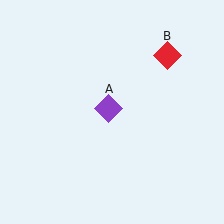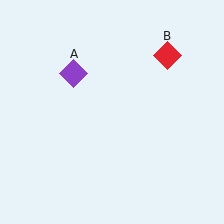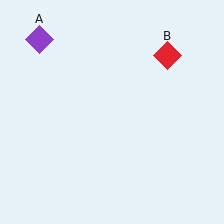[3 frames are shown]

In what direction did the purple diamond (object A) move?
The purple diamond (object A) moved up and to the left.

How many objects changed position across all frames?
1 object changed position: purple diamond (object A).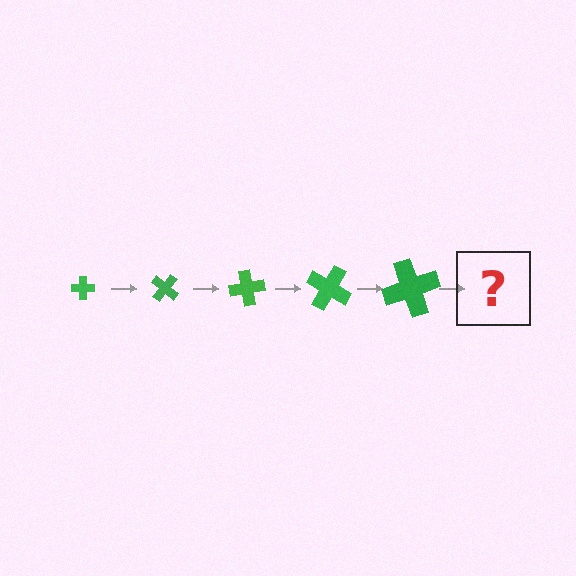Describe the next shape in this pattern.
It should be a cross, larger than the previous one and rotated 200 degrees from the start.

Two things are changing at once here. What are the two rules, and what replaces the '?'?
The two rules are that the cross grows larger each step and it rotates 40 degrees each step. The '?' should be a cross, larger than the previous one and rotated 200 degrees from the start.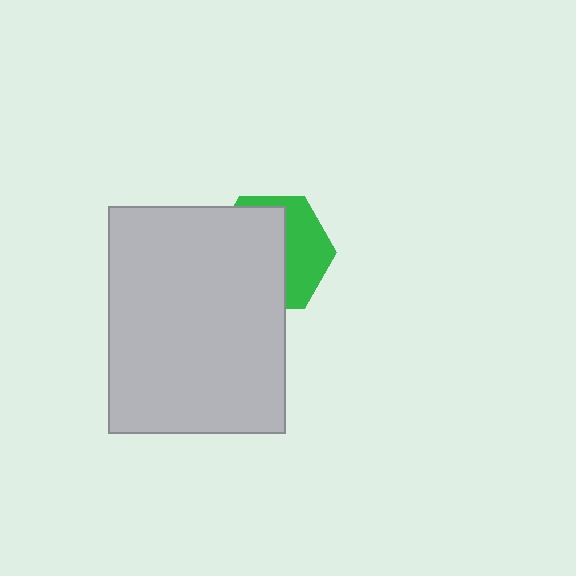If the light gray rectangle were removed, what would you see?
You would see the complete green hexagon.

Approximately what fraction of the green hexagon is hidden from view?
Roughly 60% of the green hexagon is hidden behind the light gray rectangle.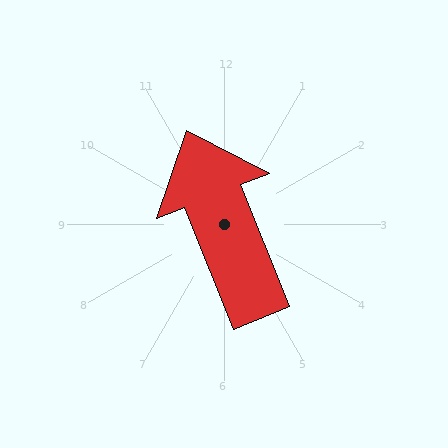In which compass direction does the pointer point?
North.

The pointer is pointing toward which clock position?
Roughly 11 o'clock.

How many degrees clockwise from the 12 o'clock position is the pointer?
Approximately 338 degrees.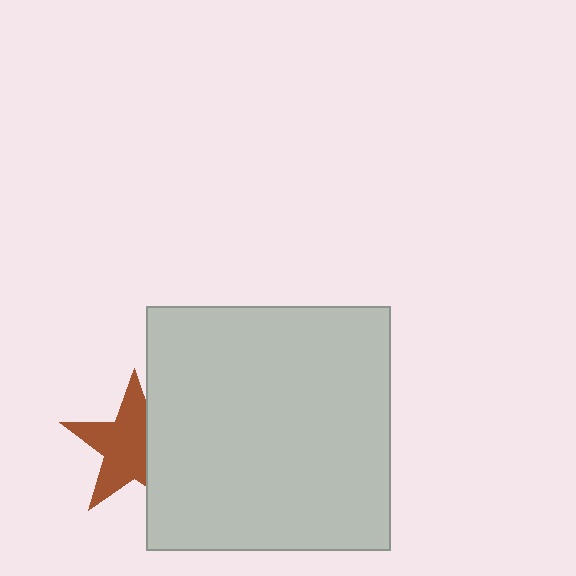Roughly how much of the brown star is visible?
Most of it is visible (roughly 65%).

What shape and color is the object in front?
The object in front is a light gray square.